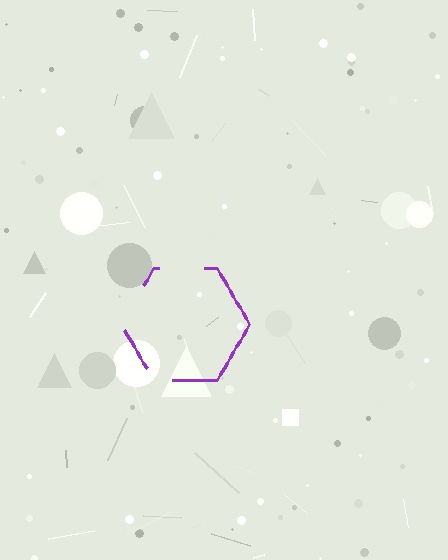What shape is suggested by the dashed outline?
The dashed outline suggests a hexagon.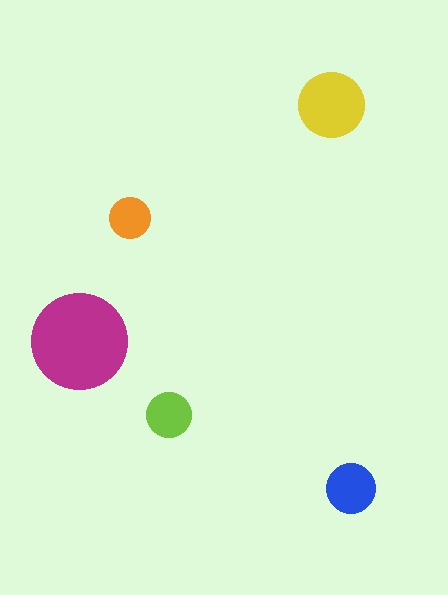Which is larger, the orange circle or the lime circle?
The lime one.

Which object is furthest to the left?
The magenta circle is leftmost.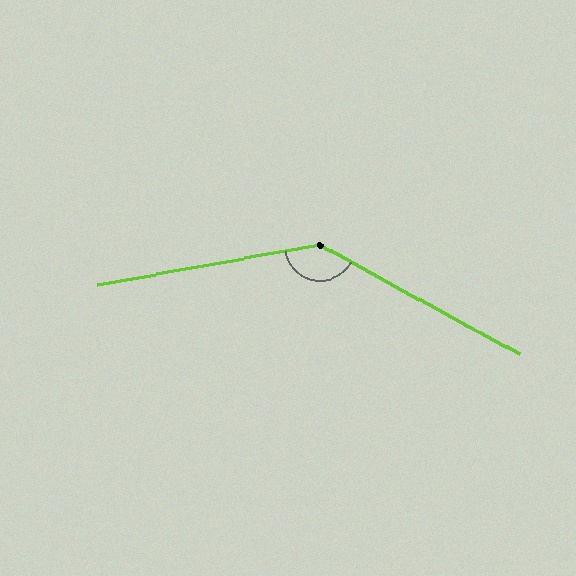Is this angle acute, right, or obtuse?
It is obtuse.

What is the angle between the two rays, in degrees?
Approximately 141 degrees.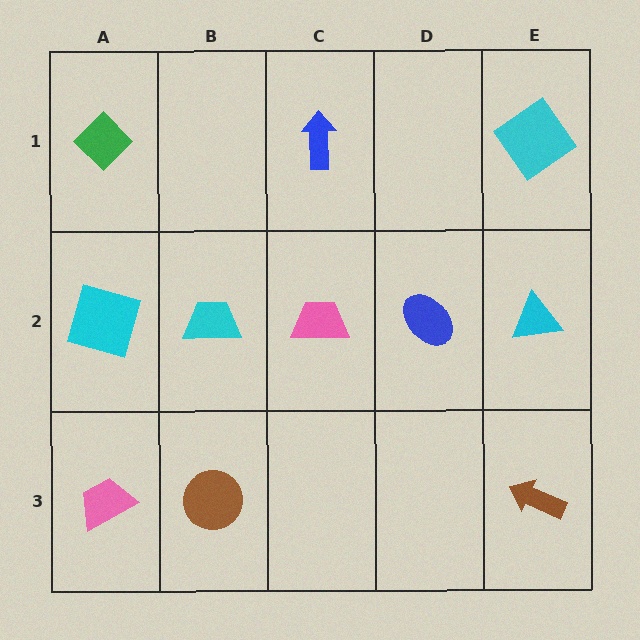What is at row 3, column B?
A brown circle.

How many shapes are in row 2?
5 shapes.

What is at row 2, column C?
A pink trapezoid.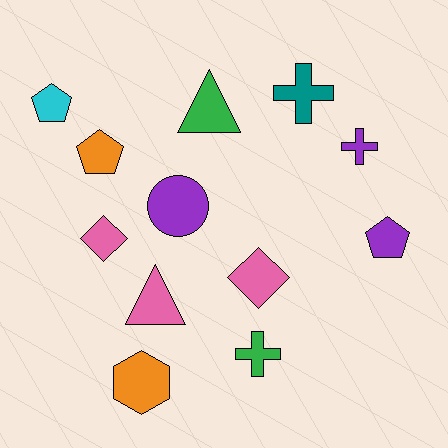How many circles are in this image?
There is 1 circle.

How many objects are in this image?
There are 12 objects.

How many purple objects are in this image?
There are 3 purple objects.